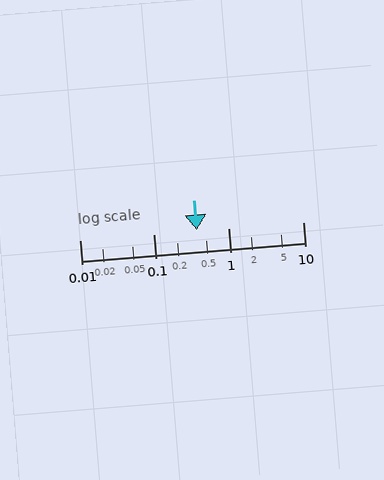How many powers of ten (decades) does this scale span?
The scale spans 3 decades, from 0.01 to 10.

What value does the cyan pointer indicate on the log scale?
The pointer indicates approximately 0.37.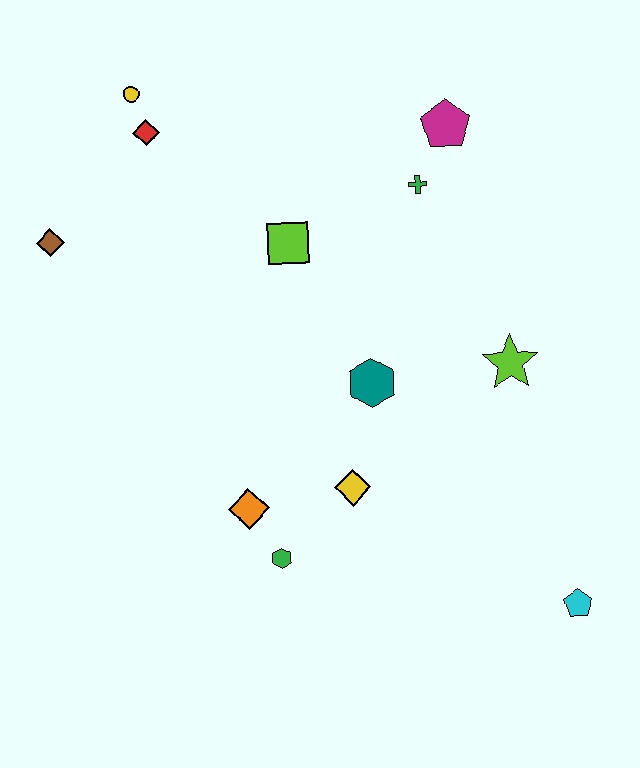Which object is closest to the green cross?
The magenta pentagon is closest to the green cross.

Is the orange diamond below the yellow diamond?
Yes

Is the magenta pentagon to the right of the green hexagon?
Yes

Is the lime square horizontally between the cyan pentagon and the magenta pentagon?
No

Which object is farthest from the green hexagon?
The yellow circle is farthest from the green hexagon.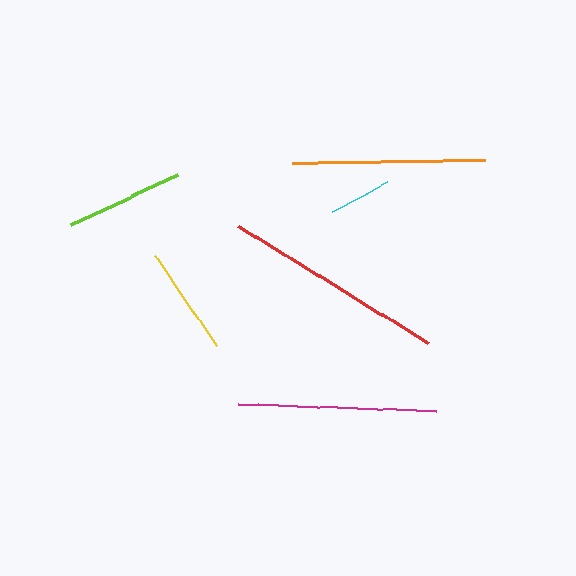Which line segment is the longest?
The red line is the longest at approximately 223 pixels.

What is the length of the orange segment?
The orange segment is approximately 194 pixels long.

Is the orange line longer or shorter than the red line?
The red line is longer than the orange line.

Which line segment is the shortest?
The cyan line is the shortest at approximately 63 pixels.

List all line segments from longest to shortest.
From longest to shortest: red, magenta, orange, lime, yellow, cyan.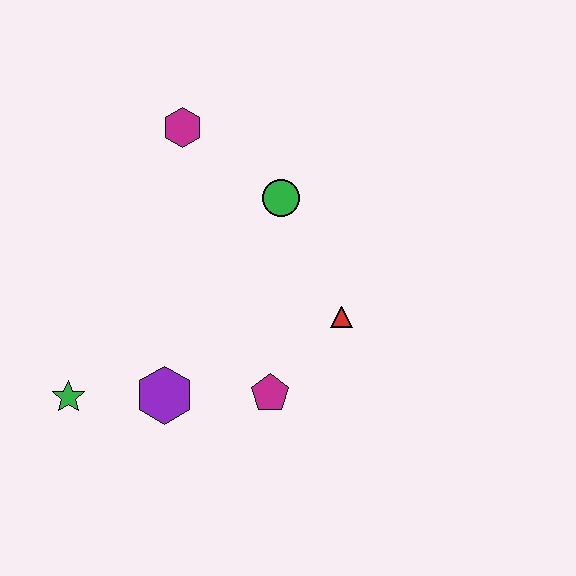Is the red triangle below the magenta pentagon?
No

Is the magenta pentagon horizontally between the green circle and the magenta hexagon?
Yes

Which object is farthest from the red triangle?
The green star is farthest from the red triangle.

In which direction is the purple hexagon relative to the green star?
The purple hexagon is to the right of the green star.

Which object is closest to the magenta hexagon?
The green circle is closest to the magenta hexagon.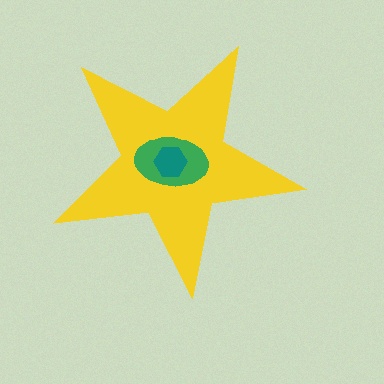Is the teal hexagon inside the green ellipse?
Yes.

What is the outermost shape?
The yellow star.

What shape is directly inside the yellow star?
The green ellipse.